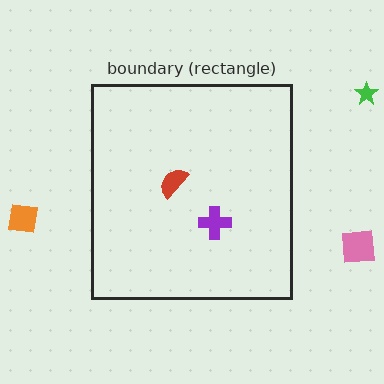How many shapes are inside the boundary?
2 inside, 3 outside.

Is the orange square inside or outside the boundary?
Outside.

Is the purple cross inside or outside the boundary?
Inside.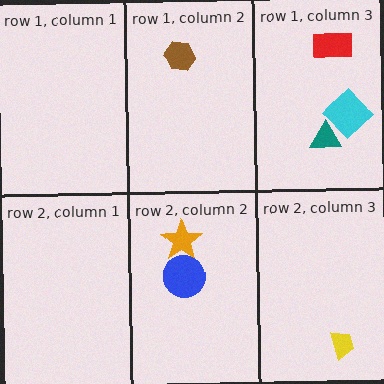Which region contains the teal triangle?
The row 1, column 3 region.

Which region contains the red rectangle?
The row 1, column 3 region.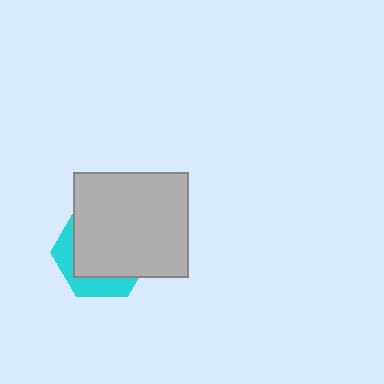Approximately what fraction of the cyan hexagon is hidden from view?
Roughly 69% of the cyan hexagon is hidden behind the light gray rectangle.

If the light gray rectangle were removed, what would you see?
You would see the complete cyan hexagon.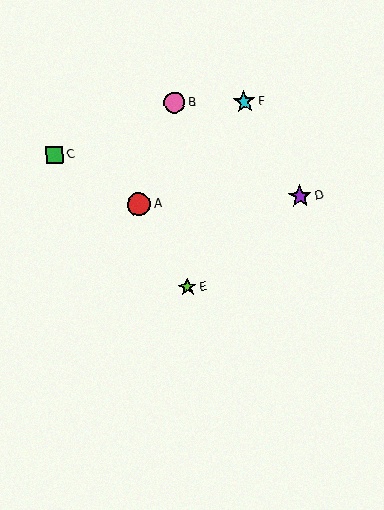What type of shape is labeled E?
Shape E is a lime star.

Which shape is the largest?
The red circle (labeled A) is the largest.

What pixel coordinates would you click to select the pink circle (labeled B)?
Click at (174, 103) to select the pink circle B.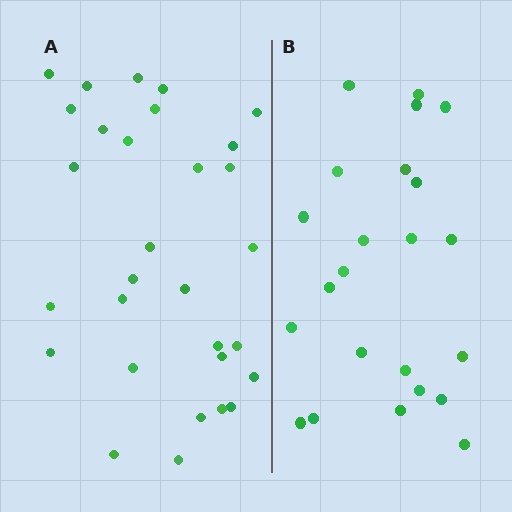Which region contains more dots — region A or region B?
Region A (the left region) has more dots.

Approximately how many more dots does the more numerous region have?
Region A has roughly 8 or so more dots than region B.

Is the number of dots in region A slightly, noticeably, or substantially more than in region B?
Region A has noticeably more, but not dramatically so. The ratio is roughly 1.3 to 1.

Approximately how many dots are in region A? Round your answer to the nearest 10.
About 30 dots.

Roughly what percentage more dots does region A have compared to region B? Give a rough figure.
About 30% more.